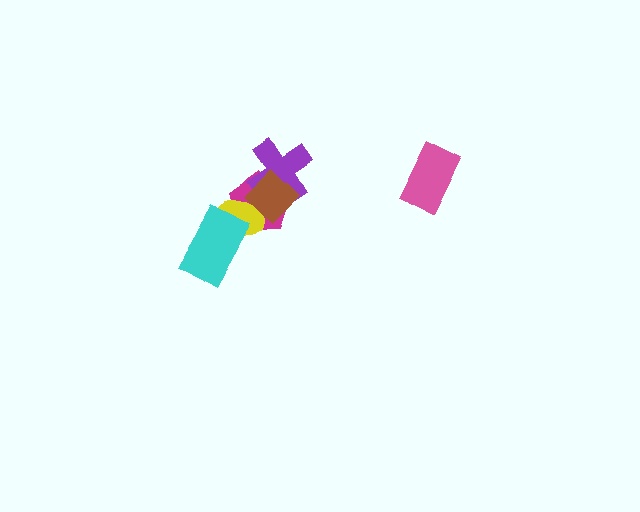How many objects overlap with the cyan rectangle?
1 object overlaps with the cyan rectangle.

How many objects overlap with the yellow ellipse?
3 objects overlap with the yellow ellipse.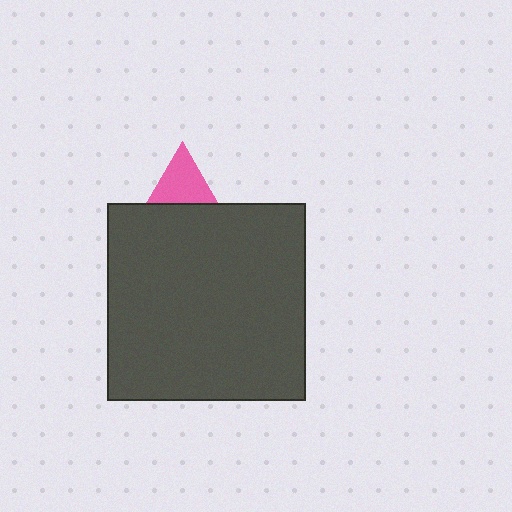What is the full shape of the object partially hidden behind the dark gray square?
The partially hidden object is a pink triangle.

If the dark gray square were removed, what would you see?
You would see the complete pink triangle.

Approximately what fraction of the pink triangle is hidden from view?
Roughly 58% of the pink triangle is hidden behind the dark gray square.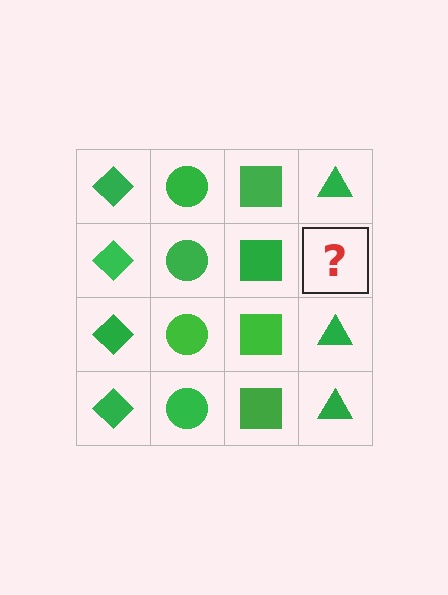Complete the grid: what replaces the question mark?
The question mark should be replaced with a green triangle.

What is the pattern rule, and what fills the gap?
The rule is that each column has a consistent shape. The gap should be filled with a green triangle.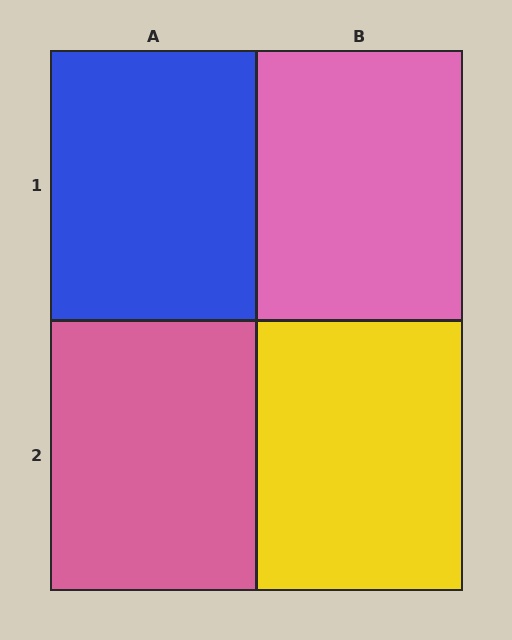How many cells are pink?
2 cells are pink.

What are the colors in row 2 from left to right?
Pink, yellow.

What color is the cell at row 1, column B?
Pink.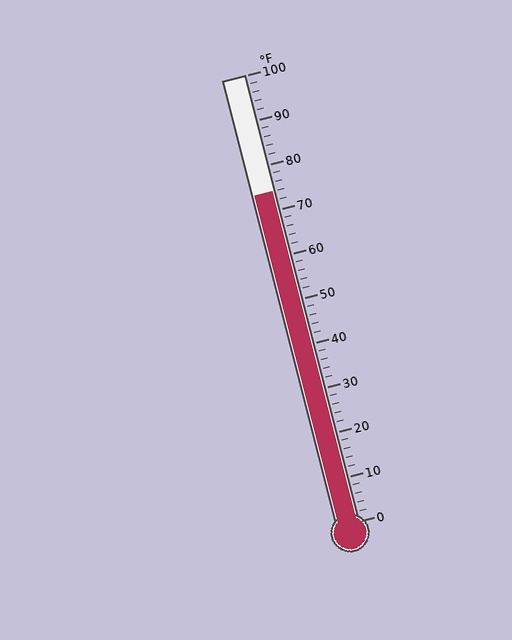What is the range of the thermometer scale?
The thermometer scale ranges from 0°F to 100°F.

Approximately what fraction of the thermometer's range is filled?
The thermometer is filled to approximately 75% of its range.